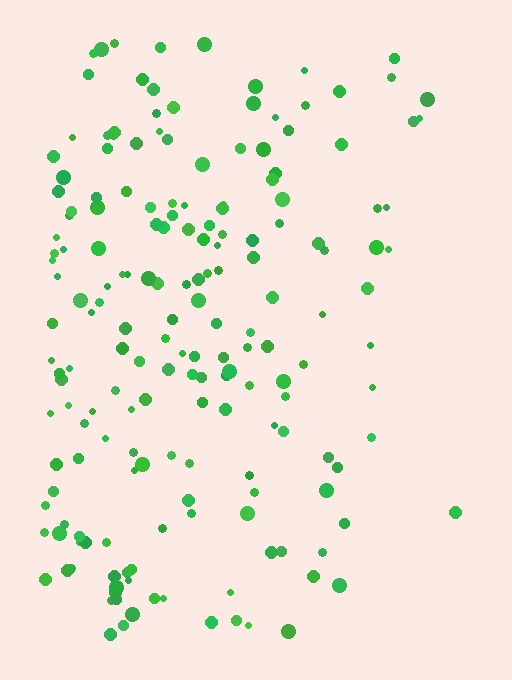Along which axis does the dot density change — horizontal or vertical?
Horizontal.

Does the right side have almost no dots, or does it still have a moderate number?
Still a moderate number, just noticeably fewer than the left.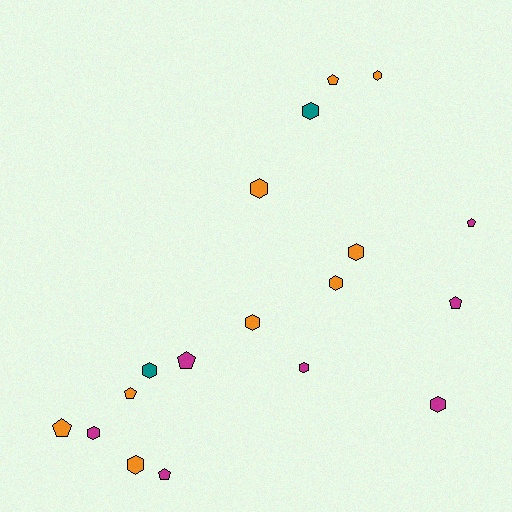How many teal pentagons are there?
There are no teal pentagons.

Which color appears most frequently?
Orange, with 9 objects.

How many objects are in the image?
There are 18 objects.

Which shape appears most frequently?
Hexagon, with 11 objects.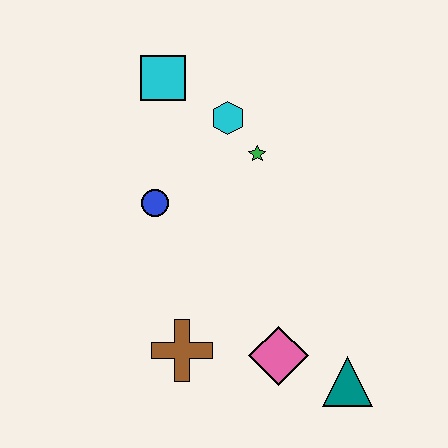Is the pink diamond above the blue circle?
No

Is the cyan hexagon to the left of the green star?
Yes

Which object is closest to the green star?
The cyan hexagon is closest to the green star.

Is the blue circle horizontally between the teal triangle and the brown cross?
No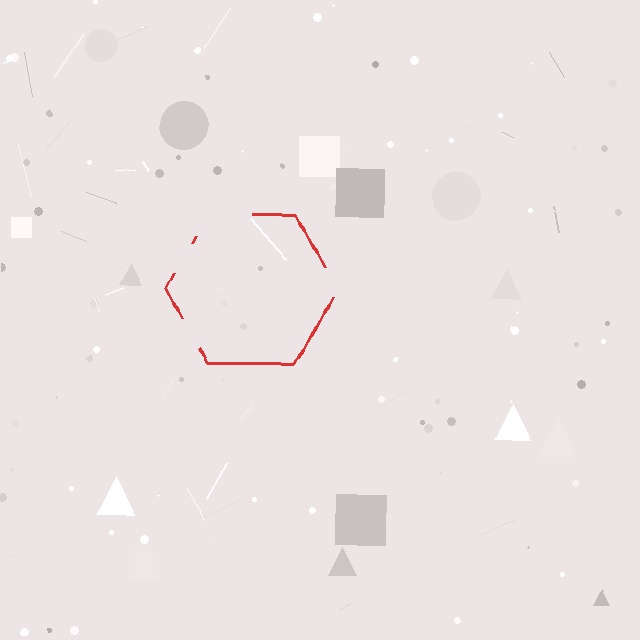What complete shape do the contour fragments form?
The contour fragments form a hexagon.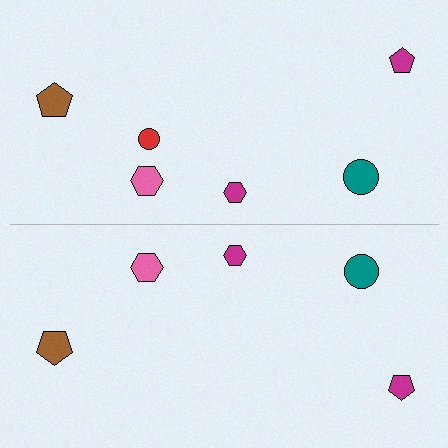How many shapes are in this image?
There are 11 shapes in this image.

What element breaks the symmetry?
A red circle is missing from the bottom side.